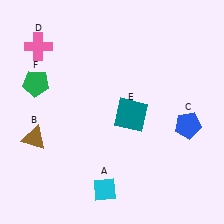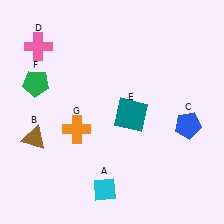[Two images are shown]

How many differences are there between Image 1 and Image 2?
There is 1 difference between the two images.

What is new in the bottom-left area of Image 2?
An orange cross (G) was added in the bottom-left area of Image 2.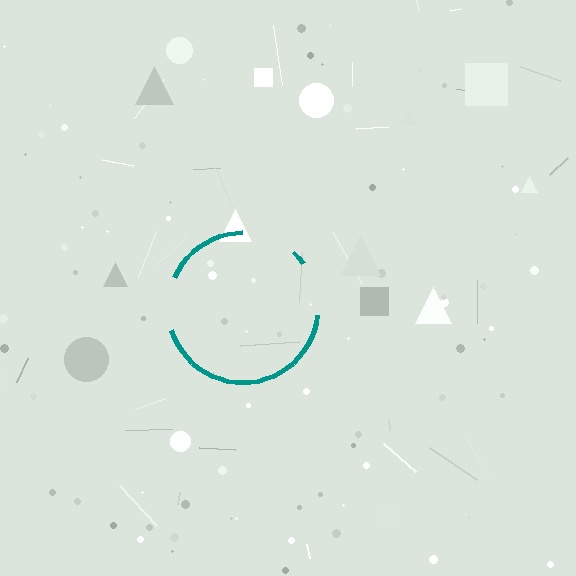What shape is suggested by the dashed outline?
The dashed outline suggests a circle.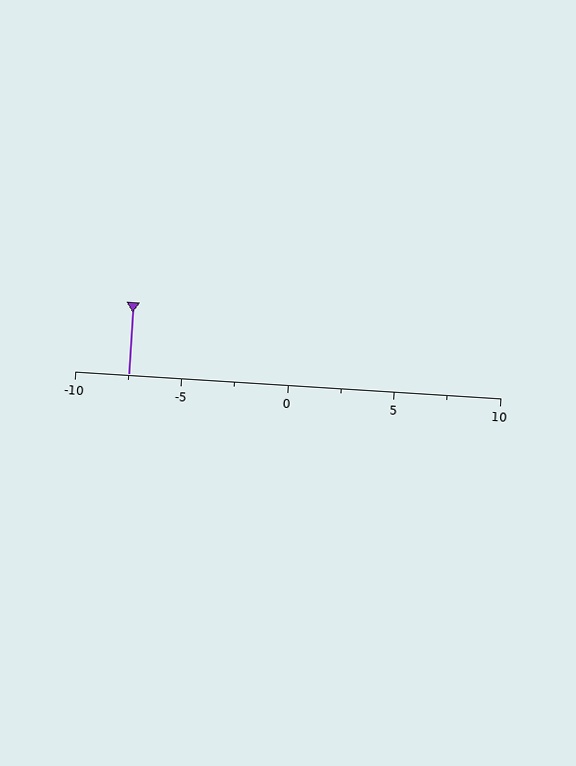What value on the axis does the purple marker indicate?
The marker indicates approximately -7.5.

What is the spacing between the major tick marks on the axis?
The major ticks are spaced 5 apart.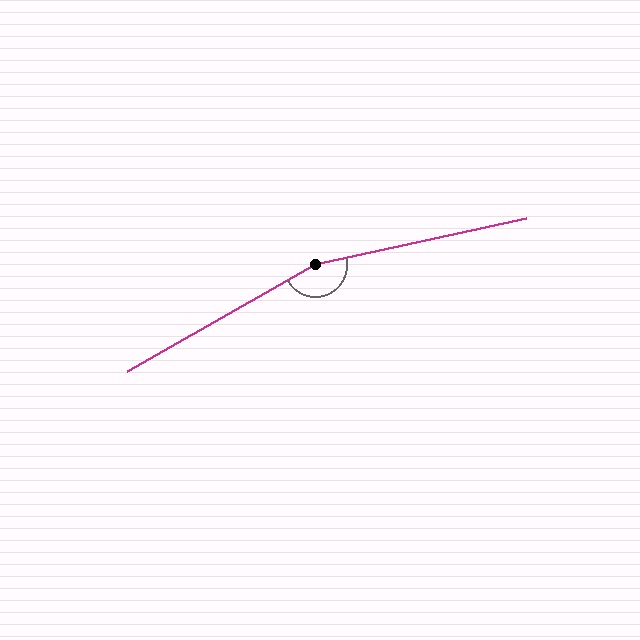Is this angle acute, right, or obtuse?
It is obtuse.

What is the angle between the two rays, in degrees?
Approximately 163 degrees.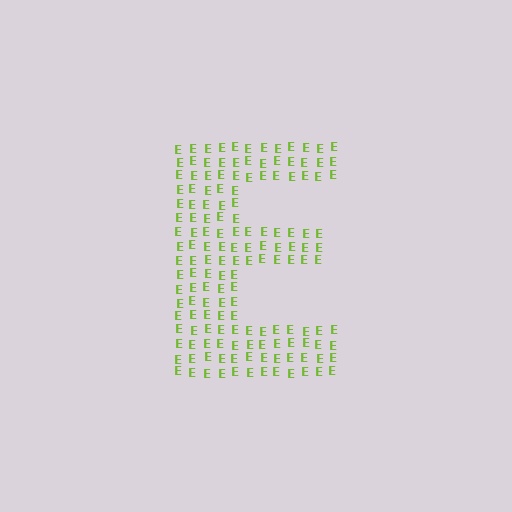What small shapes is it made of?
It is made of small letter E's.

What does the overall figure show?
The overall figure shows the letter E.